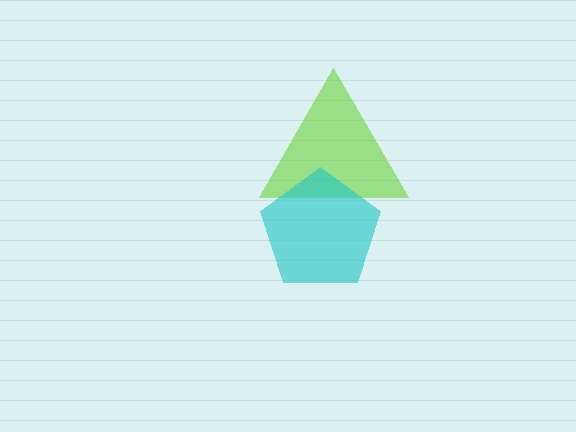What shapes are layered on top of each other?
The layered shapes are: a lime triangle, a cyan pentagon.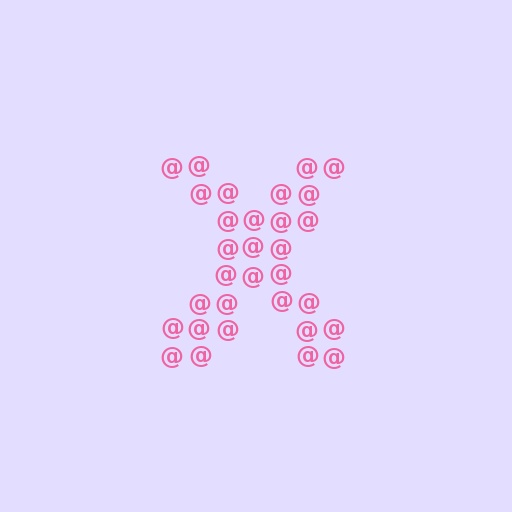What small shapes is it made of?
It is made of small at signs.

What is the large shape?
The large shape is the letter X.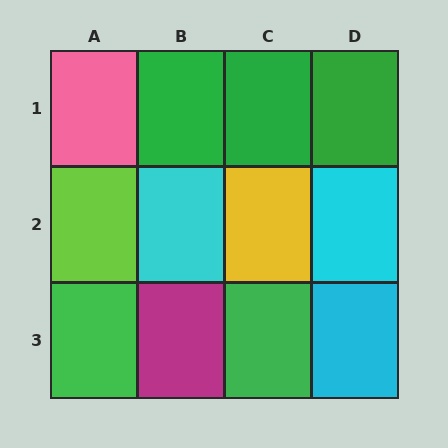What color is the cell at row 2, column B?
Cyan.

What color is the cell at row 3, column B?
Magenta.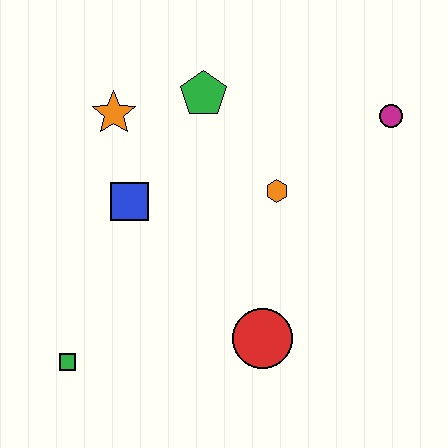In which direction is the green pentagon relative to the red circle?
The green pentagon is above the red circle.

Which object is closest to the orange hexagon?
The green pentagon is closest to the orange hexagon.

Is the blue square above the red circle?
Yes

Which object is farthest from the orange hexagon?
The green square is farthest from the orange hexagon.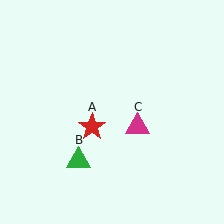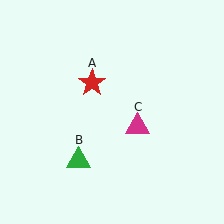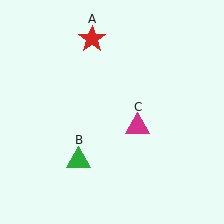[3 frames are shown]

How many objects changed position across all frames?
1 object changed position: red star (object A).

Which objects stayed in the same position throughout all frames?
Green triangle (object B) and magenta triangle (object C) remained stationary.